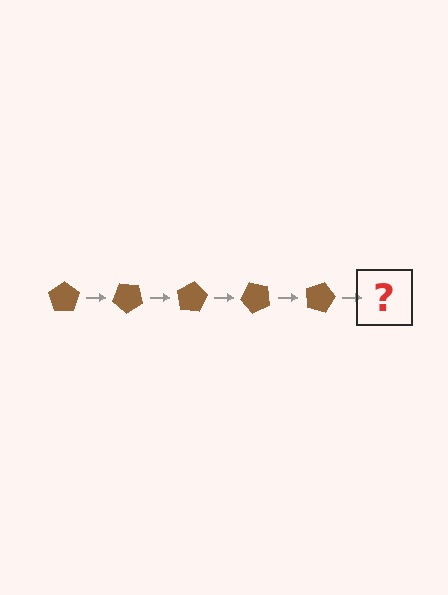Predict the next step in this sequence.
The next step is a brown pentagon rotated 200 degrees.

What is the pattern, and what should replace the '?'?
The pattern is that the pentagon rotates 40 degrees each step. The '?' should be a brown pentagon rotated 200 degrees.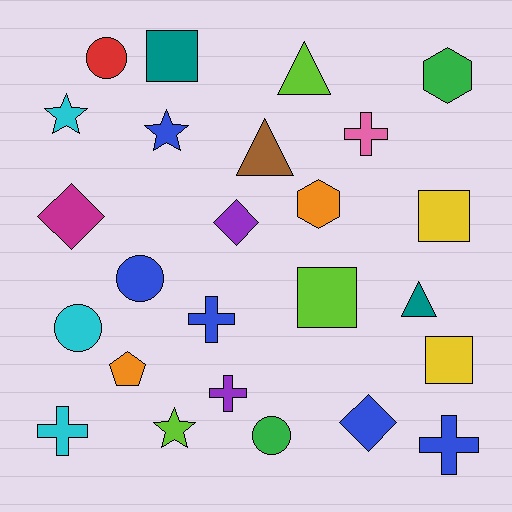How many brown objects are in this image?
There is 1 brown object.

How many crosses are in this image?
There are 5 crosses.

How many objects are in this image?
There are 25 objects.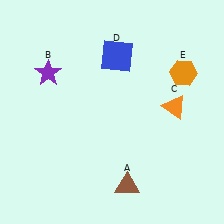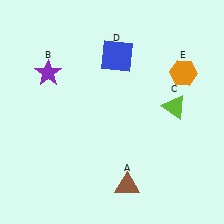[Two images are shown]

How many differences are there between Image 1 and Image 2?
There is 1 difference between the two images.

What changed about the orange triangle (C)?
In Image 1, C is orange. In Image 2, it changed to lime.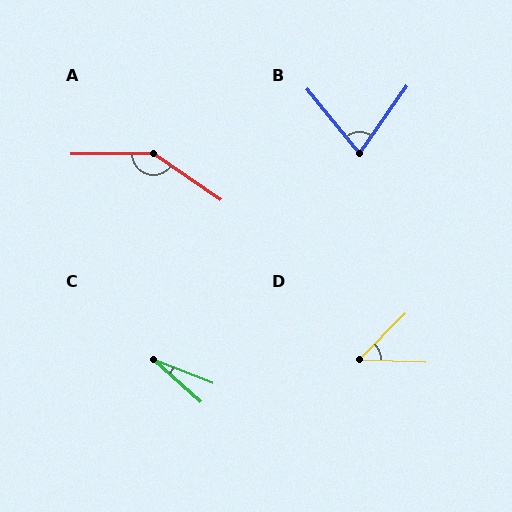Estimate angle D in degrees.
Approximately 47 degrees.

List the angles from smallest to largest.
C (21°), D (47°), B (74°), A (145°).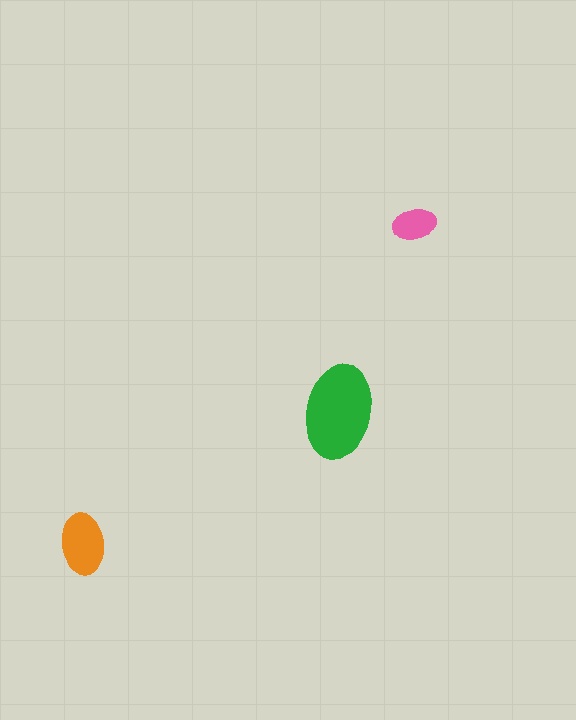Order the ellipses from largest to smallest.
the green one, the orange one, the pink one.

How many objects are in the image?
There are 3 objects in the image.